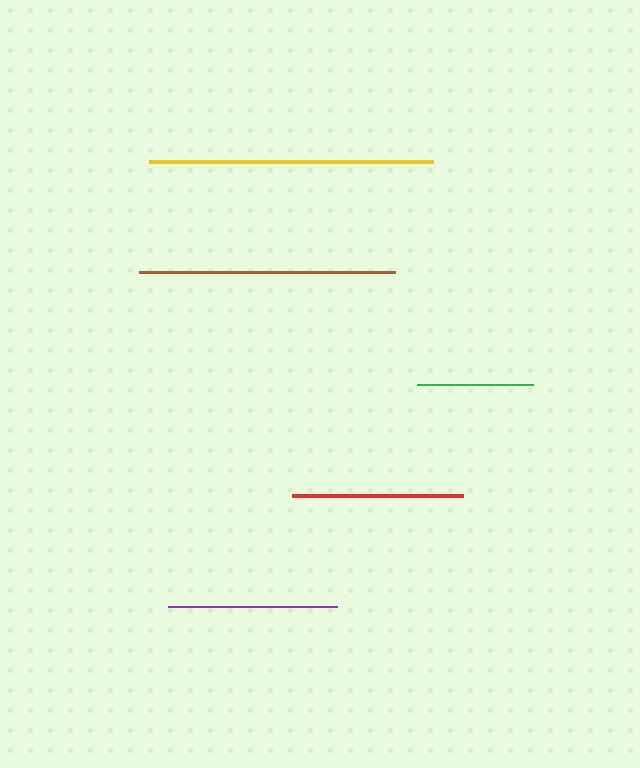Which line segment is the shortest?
The green line is the shortest at approximately 116 pixels.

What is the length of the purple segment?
The purple segment is approximately 168 pixels long.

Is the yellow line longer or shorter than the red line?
The yellow line is longer than the red line.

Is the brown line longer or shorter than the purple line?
The brown line is longer than the purple line.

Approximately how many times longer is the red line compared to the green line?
The red line is approximately 1.5 times the length of the green line.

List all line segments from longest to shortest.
From longest to shortest: yellow, brown, red, purple, green.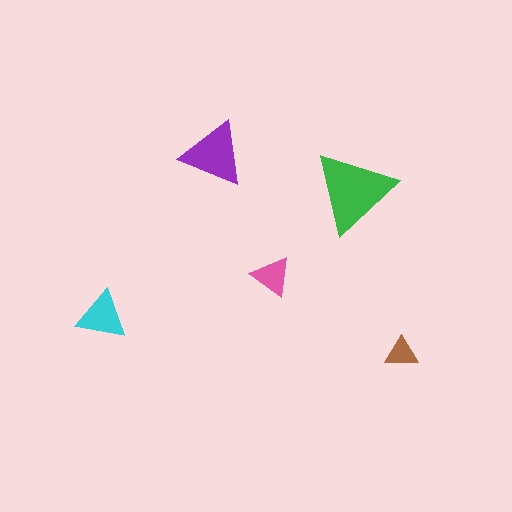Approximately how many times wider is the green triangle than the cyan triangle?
About 1.5 times wider.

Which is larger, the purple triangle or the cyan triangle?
The purple one.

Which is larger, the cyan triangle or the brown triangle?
The cyan one.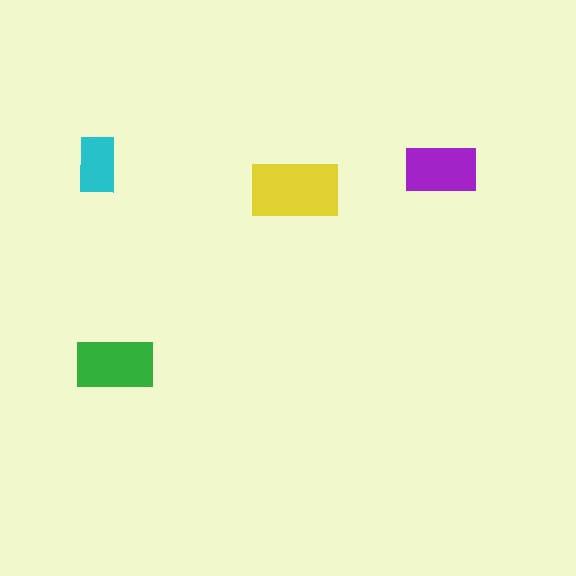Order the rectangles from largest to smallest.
the yellow one, the green one, the purple one, the cyan one.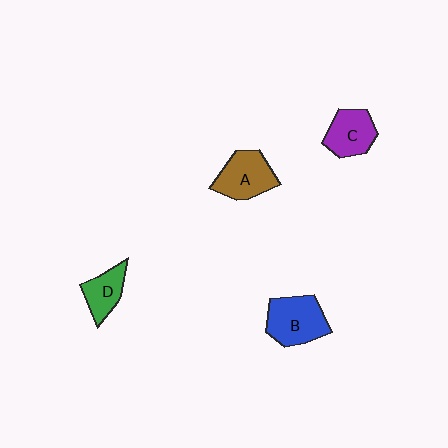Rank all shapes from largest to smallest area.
From largest to smallest: B (blue), A (brown), C (purple), D (green).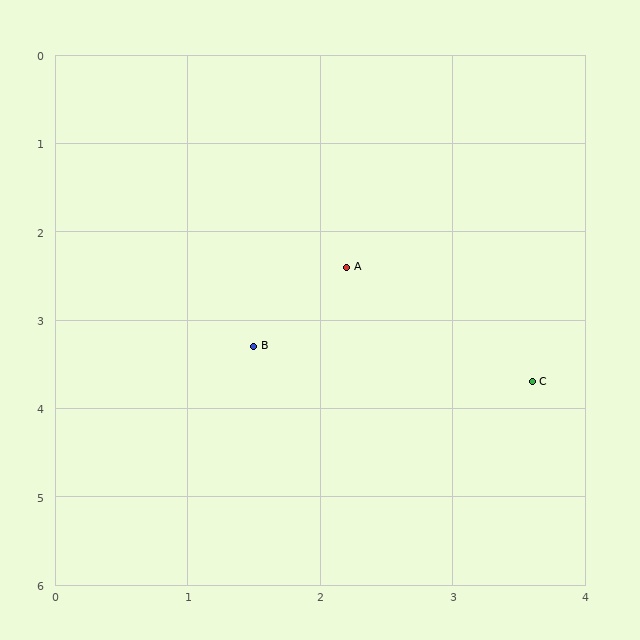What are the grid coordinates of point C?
Point C is at approximately (3.6, 3.7).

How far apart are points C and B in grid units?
Points C and B are about 2.1 grid units apart.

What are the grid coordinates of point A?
Point A is at approximately (2.2, 2.4).